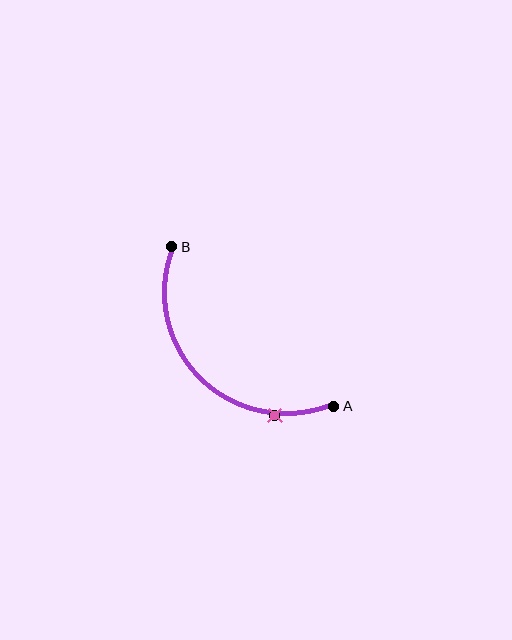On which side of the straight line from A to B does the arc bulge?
The arc bulges below and to the left of the straight line connecting A and B.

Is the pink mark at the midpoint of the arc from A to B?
No. The pink mark lies on the arc but is closer to endpoint A. The arc midpoint would be at the point on the curve equidistant along the arc from both A and B.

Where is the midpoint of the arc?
The arc midpoint is the point on the curve farthest from the straight line joining A and B. It sits below and to the left of that line.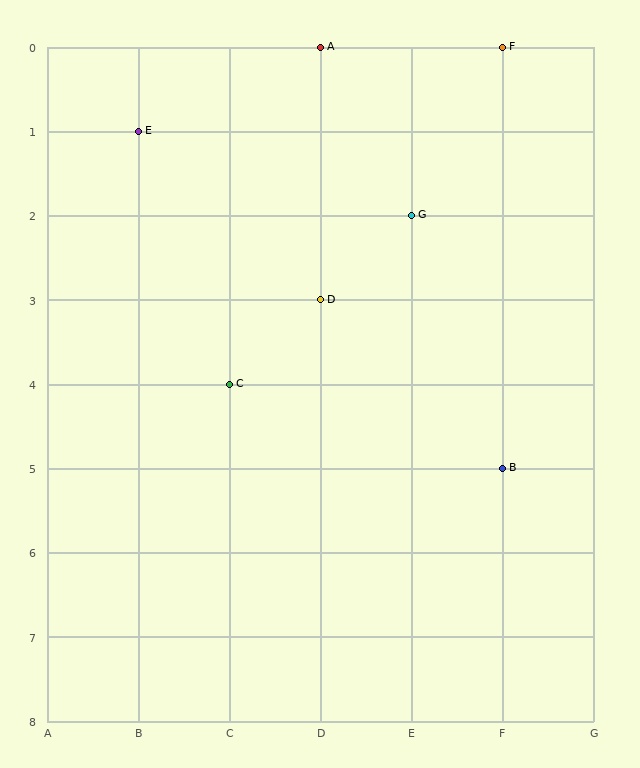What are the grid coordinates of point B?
Point B is at grid coordinates (F, 5).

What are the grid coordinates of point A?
Point A is at grid coordinates (D, 0).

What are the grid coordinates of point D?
Point D is at grid coordinates (D, 3).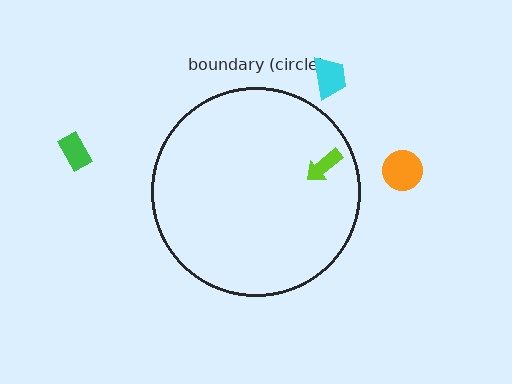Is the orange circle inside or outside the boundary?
Outside.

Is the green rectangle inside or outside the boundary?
Outside.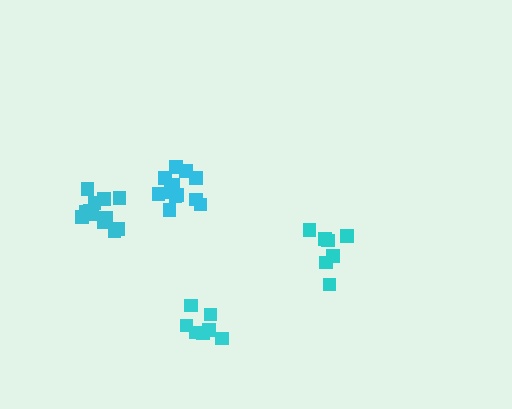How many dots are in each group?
Group 1: 7 dots, Group 2: 13 dots, Group 3: 12 dots, Group 4: 7 dots (39 total).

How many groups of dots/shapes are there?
There are 4 groups.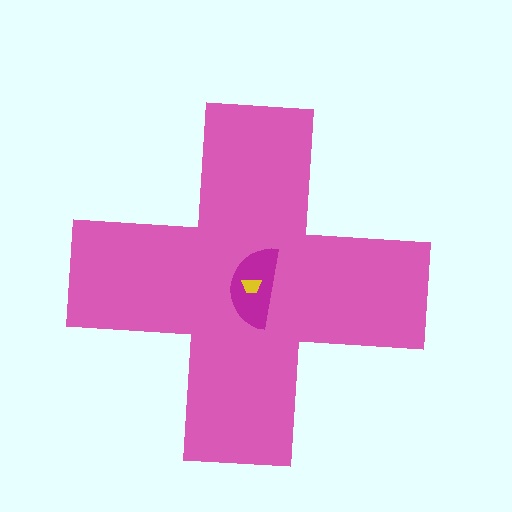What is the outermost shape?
The pink cross.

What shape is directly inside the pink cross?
The magenta semicircle.